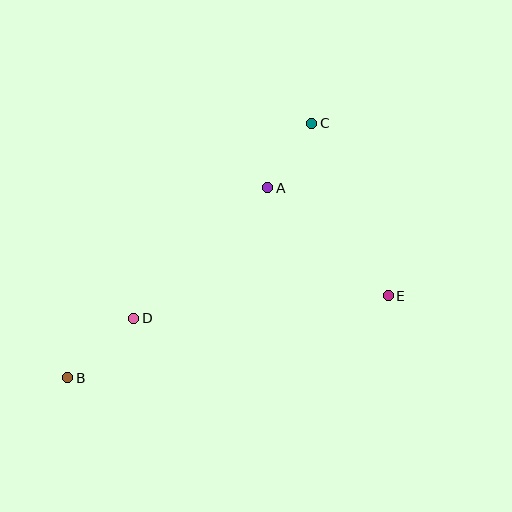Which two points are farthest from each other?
Points B and C are farthest from each other.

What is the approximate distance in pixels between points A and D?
The distance between A and D is approximately 187 pixels.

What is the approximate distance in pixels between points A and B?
The distance between A and B is approximately 276 pixels.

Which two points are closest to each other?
Points A and C are closest to each other.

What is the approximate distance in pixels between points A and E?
The distance between A and E is approximately 162 pixels.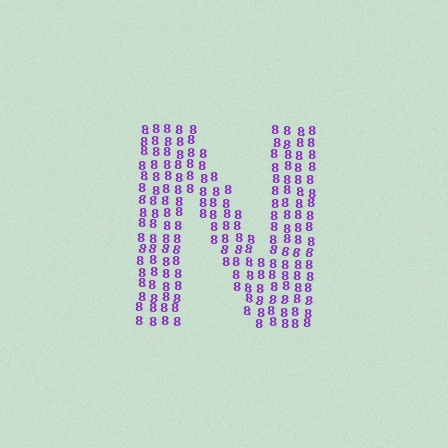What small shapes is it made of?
It is made of small digit 8's.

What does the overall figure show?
The overall figure shows the letter N.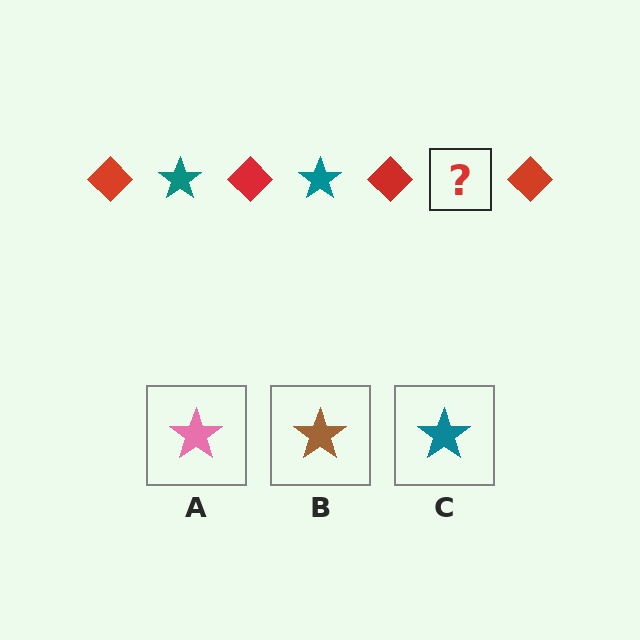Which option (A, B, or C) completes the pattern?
C.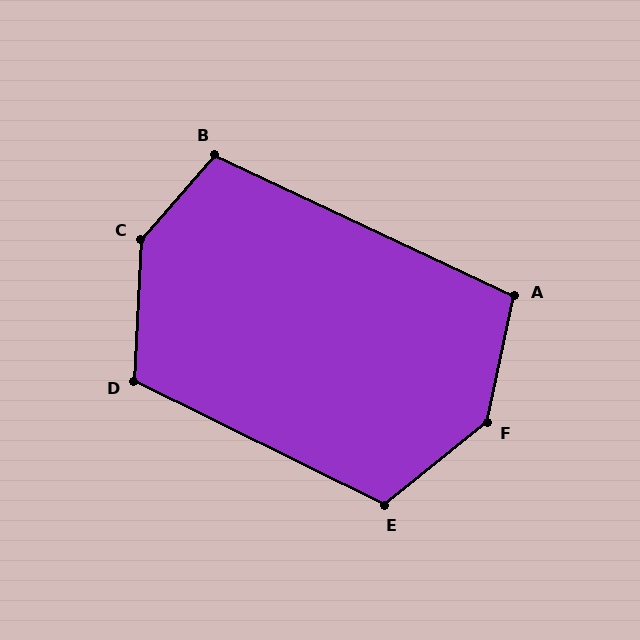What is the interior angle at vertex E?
Approximately 115 degrees (obtuse).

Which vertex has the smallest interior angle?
A, at approximately 103 degrees.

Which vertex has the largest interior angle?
C, at approximately 142 degrees.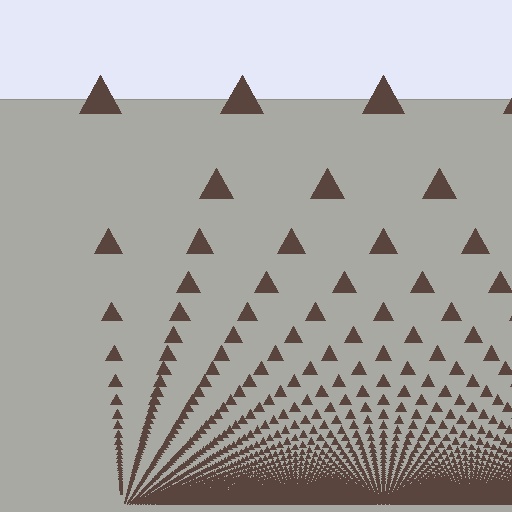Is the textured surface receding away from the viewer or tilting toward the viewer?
The surface appears to tilt toward the viewer. Texture elements get larger and sparser toward the top.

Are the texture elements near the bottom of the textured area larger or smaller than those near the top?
Smaller. The gradient is inverted — elements near the bottom are smaller and denser.